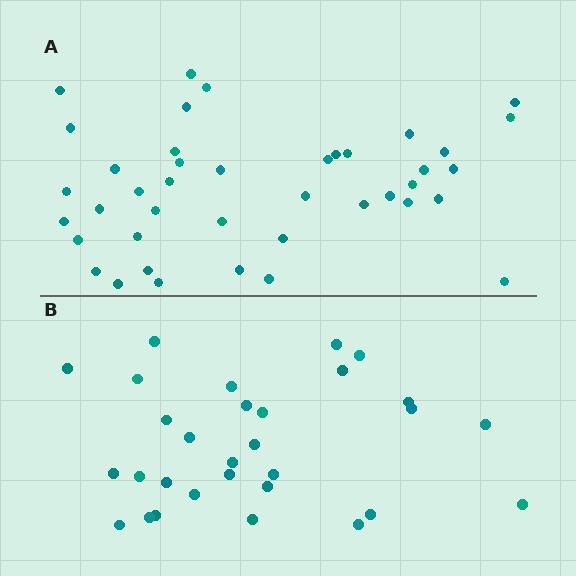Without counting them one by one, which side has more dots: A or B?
Region A (the top region) has more dots.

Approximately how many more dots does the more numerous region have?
Region A has roughly 12 or so more dots than region B.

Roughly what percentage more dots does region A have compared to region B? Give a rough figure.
About 35% more.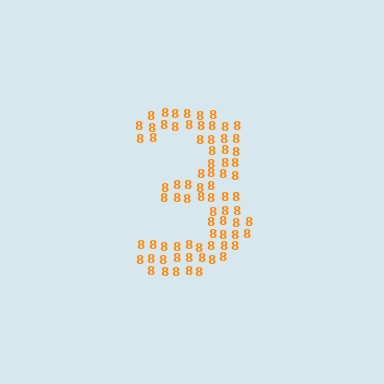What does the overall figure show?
The overall figure shows the digit 3.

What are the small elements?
The small elements are digit 8's.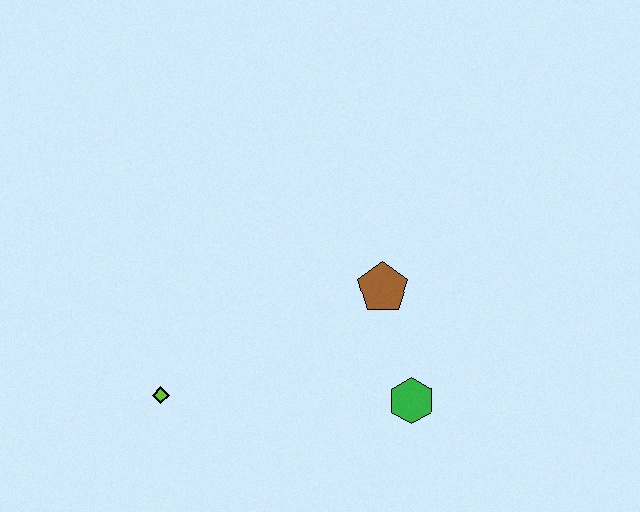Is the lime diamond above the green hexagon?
Yes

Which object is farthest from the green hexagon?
The lime diamond is farthest from the green hexagon.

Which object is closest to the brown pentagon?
The green hexagon is closest to the brown pentagon.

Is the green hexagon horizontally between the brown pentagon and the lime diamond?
No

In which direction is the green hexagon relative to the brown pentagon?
The green hexagon is below the brown pentagon.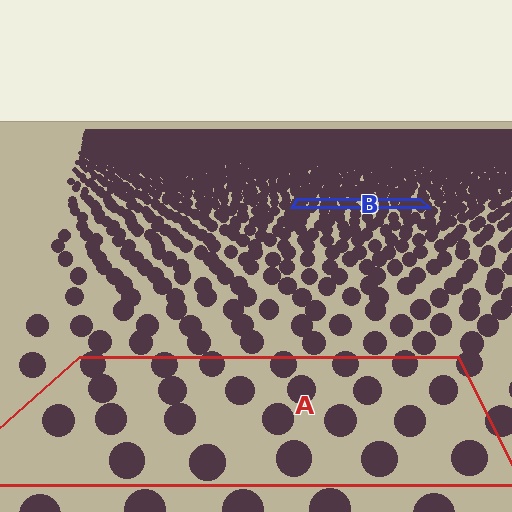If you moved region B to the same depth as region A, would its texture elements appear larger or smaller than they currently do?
They would appear larger. At a closer depth, the same texture elements are projected at a bigger on-screen size.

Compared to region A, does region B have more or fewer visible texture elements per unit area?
Region B has more texture elements per unit area — they are packed more densely because it is farther away.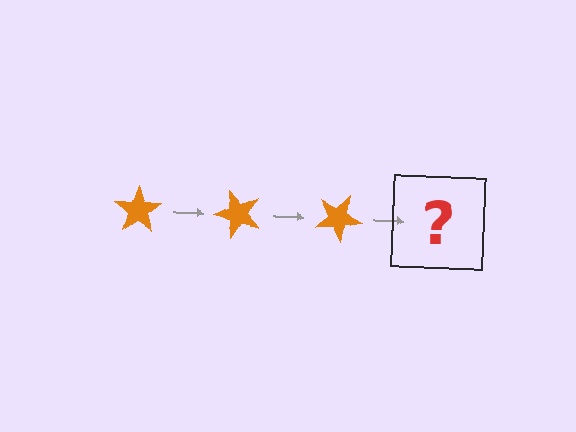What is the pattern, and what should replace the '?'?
The pattern is that the star rotates 50 degrees each step. The '?' should be an orange star rotated 150 degrees.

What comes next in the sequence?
The next element should be an orange star rotated 150 degrees.